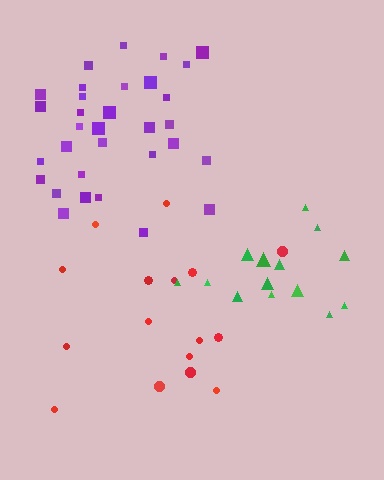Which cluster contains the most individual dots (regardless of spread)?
Purple (32).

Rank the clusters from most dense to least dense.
purple, green, red.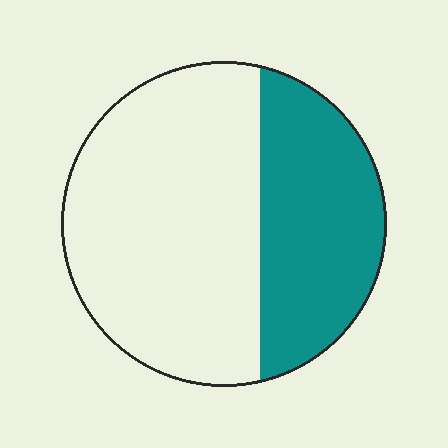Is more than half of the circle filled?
No.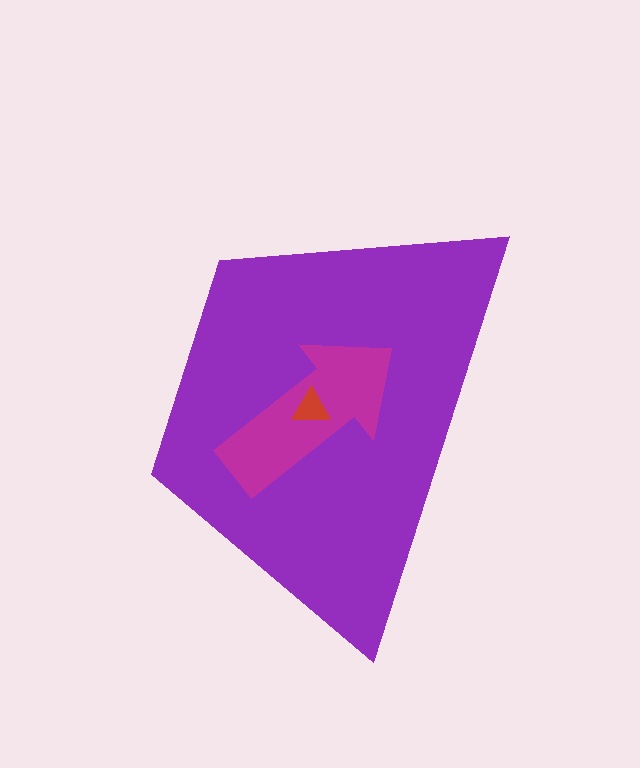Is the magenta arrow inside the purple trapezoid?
Yes.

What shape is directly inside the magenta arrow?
The red triangle.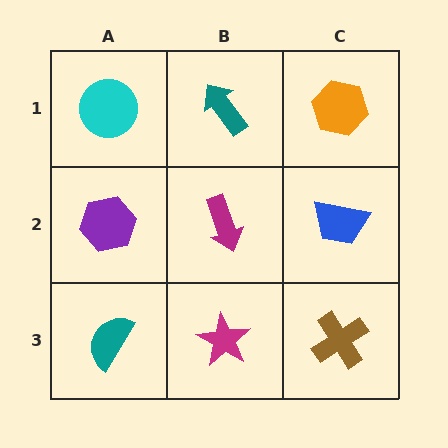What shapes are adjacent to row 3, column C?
A blue trapezoid (row 2, column C), a magenta star (row 3, column B).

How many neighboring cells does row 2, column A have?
3.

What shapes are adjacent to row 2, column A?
A cyan circle (row 1, column A), a teal semicircle (row 3, column A), a magenta arrow (row 2, column B).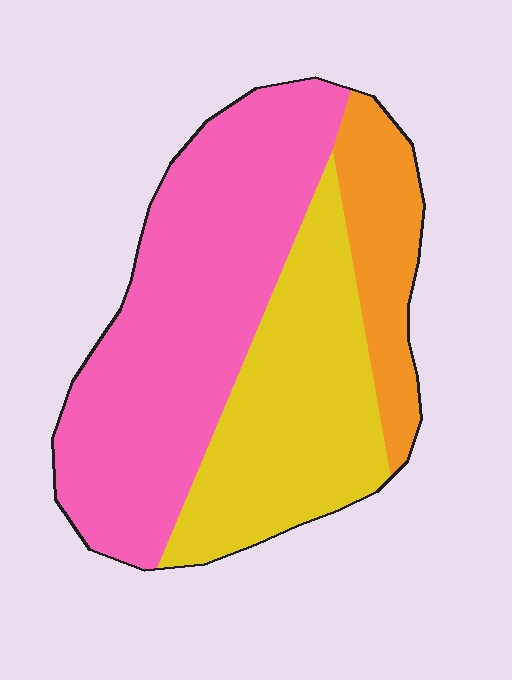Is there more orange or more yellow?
Yellow.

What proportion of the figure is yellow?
Yellow takes up about one third (1/3) of the figure.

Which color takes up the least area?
Orange, at roughly 15%.